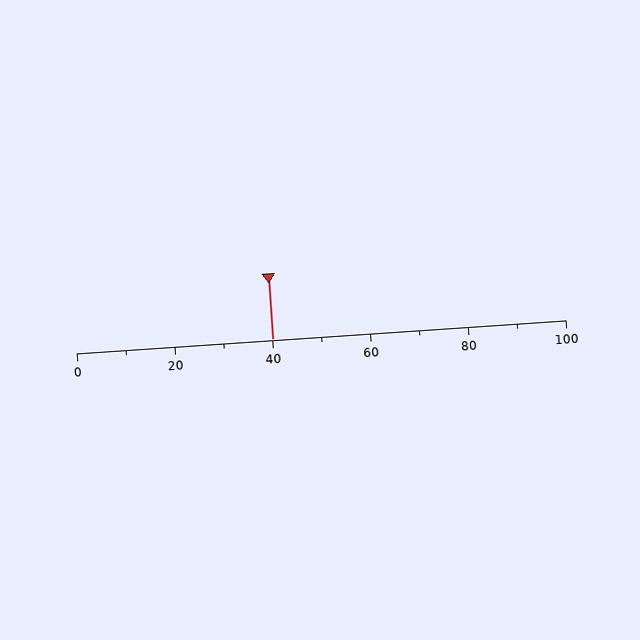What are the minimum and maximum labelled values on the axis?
The axis runs from 0 to 100.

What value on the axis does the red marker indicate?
The marker indicates approximately 40.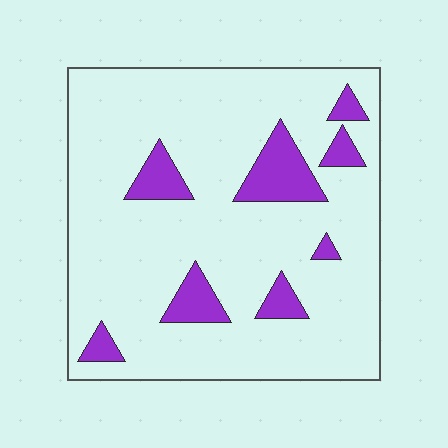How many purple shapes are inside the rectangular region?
8.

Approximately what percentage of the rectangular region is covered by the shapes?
Approximately 15%.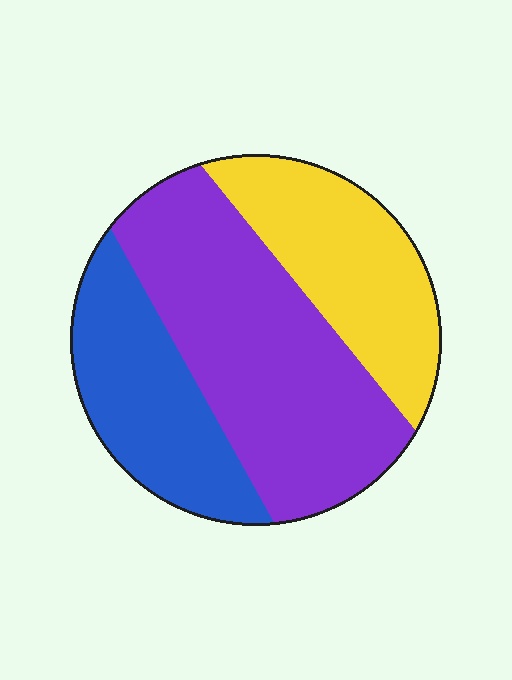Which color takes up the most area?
Purple, at roughly 45%.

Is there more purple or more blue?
Purple.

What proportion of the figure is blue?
Blue takes up about one quarter (1/4) of the figure.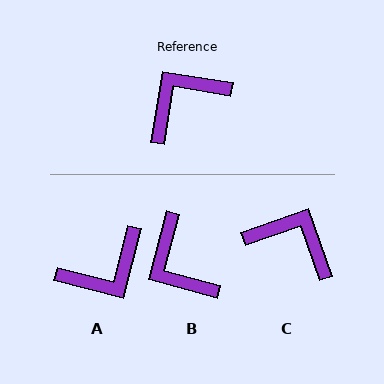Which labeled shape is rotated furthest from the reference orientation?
A, about 175 degrees away.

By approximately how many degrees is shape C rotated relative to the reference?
Approximately 61 degrees clockwise.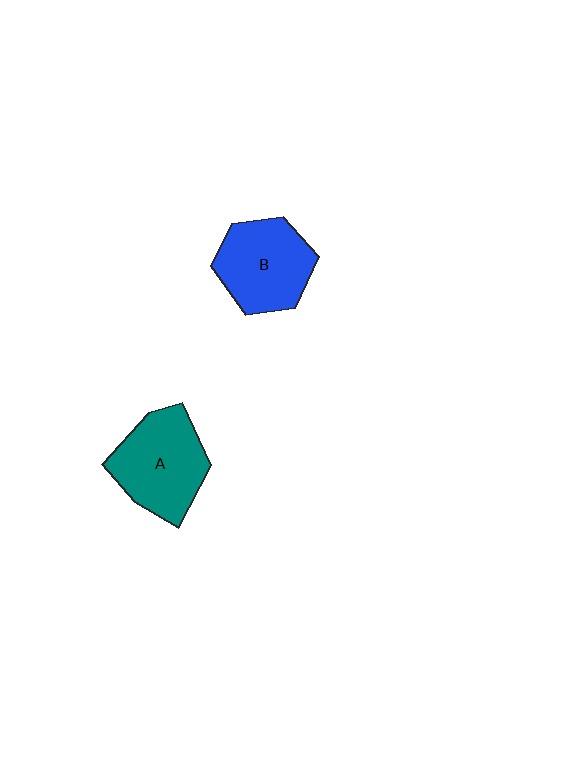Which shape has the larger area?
Shape A (teal).